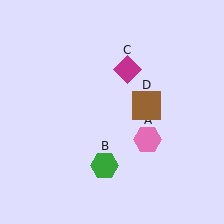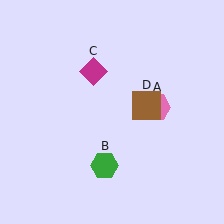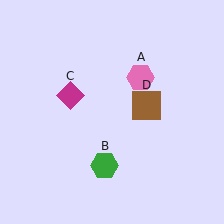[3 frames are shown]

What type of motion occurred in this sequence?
The pink hexagon (object A), magenta diamond (object C) rotated counterclockwise around the center of the scene.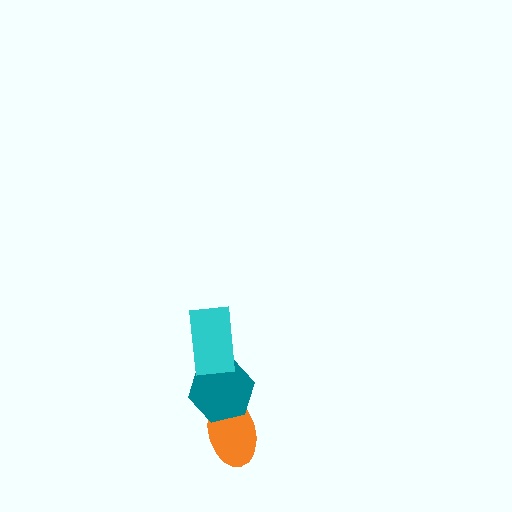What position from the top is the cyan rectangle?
The cyan rectangle is 1st from the top.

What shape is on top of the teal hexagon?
The cyan rectangle is on top of the teal hexagon.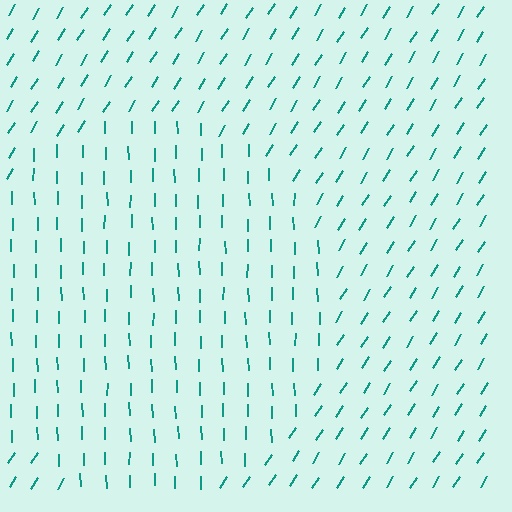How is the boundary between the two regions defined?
The boundary is defined purely by a change in line orientation (approximately 33 degrees difference). All lines are the same color and thickness.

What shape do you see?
I see a circle.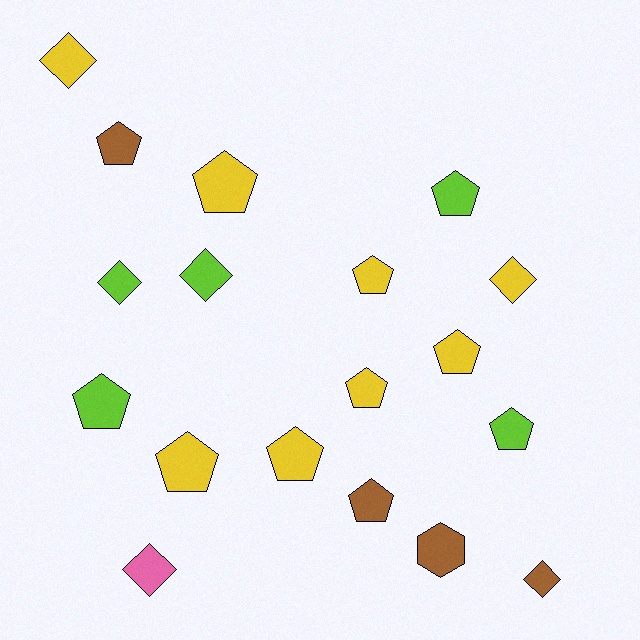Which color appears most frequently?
Yellow, with 8 objects.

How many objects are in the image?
There are 18 objects.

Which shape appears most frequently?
Pentagon, with 11 objects.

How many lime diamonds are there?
There are 2 lime diamonds.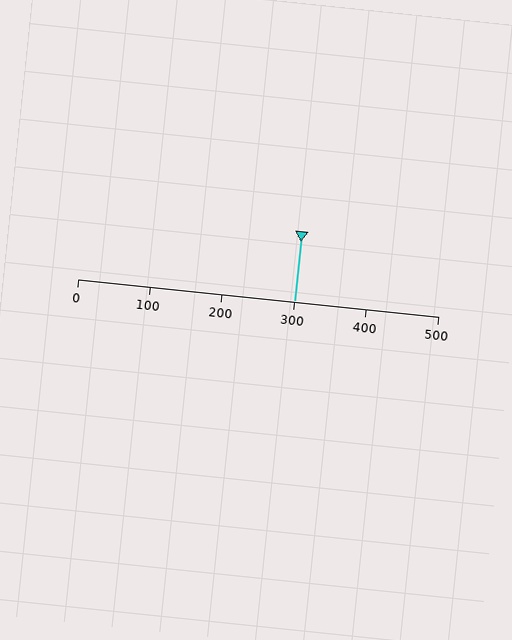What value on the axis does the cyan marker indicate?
The marker indicates approximately 300.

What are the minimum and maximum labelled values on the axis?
The axis runs from 0 to 500.